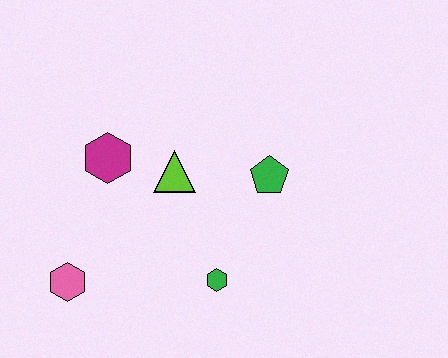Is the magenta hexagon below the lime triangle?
No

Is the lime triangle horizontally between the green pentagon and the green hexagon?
No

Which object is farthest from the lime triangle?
The pink hexagon is farthest from the lime triangle.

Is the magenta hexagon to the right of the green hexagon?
No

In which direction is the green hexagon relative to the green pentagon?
The green hexagon is below the green pentagon.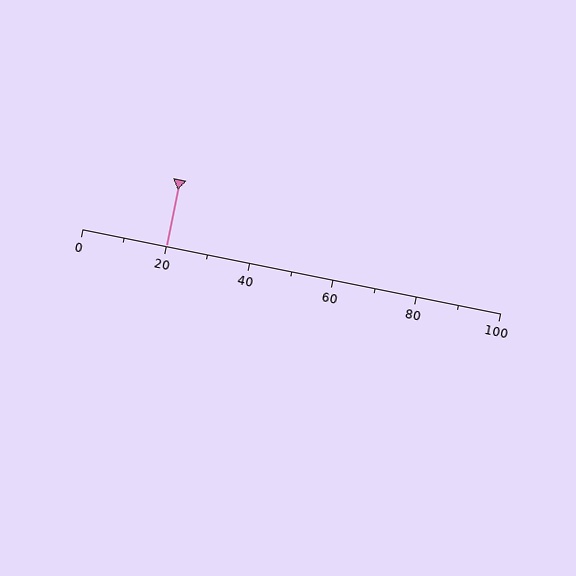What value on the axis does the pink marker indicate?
The marker indicates approximately 20.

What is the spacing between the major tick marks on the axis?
The major ticks are spaced 20 apart.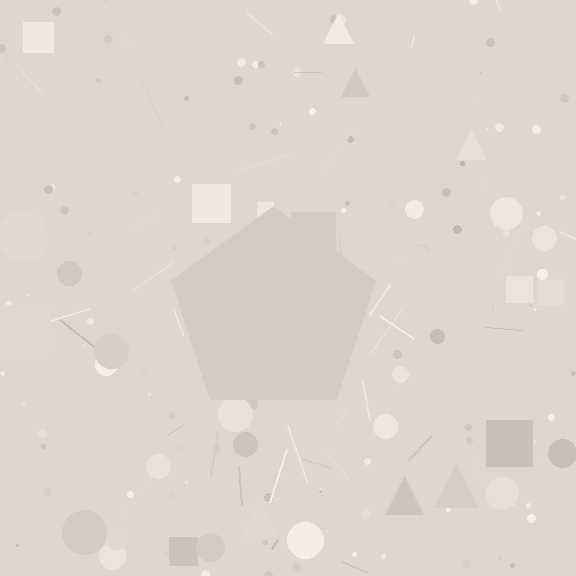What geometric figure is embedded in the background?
A pentagon is embedded in the background.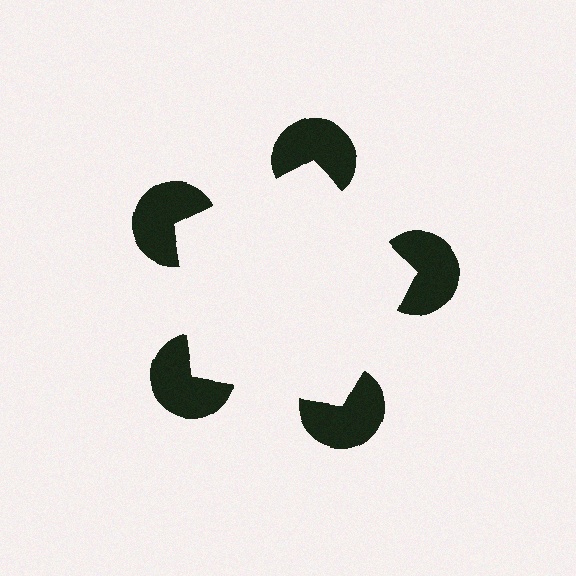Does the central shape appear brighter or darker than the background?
It typically appears slightly brighter than the background, even though no actual brightness change is drawn.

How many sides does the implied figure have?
5 sides.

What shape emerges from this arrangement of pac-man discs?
An illusory pentagon — its edges are inferred from the aligned wedge cuts in the pac-man discs, not physically drawn.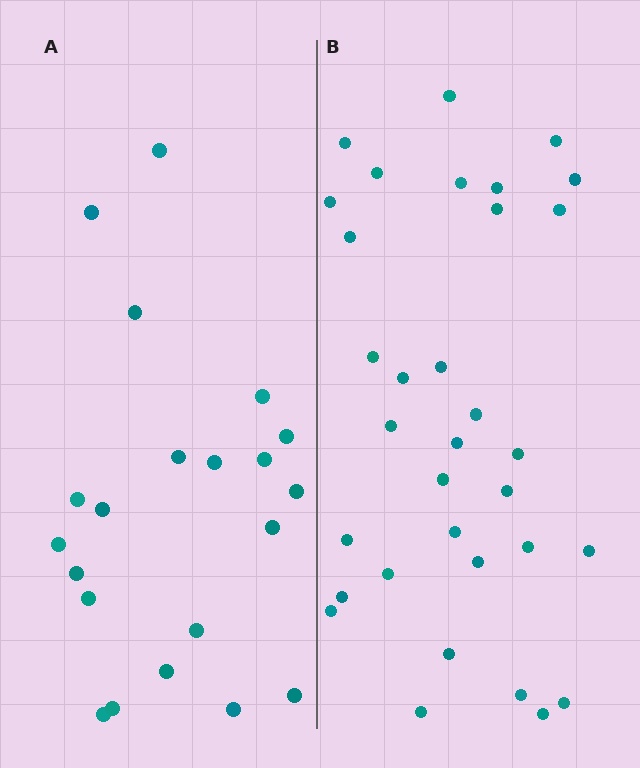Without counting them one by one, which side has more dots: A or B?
Region B (the right region) has more dots.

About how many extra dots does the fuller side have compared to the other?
Region B has roughly 12 or so more dots than region A.